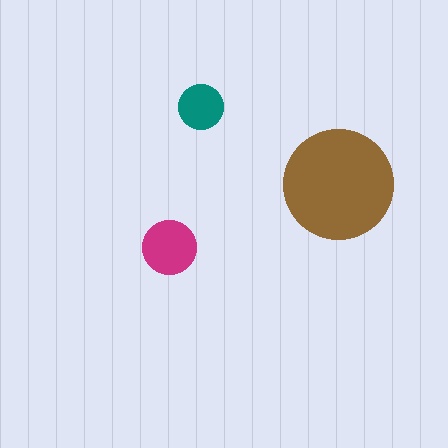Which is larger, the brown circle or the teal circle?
The brown one.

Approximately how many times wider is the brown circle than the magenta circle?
About 2 times wider.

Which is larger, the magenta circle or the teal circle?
The magenta one.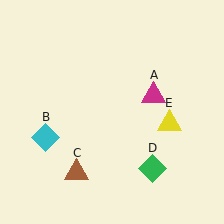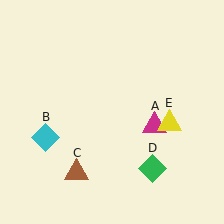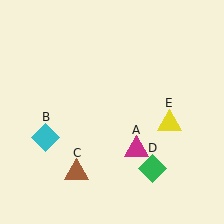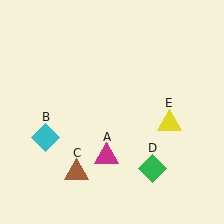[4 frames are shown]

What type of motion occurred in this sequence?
The magenta triangle (object A) rotated clockwise around the center of the scene.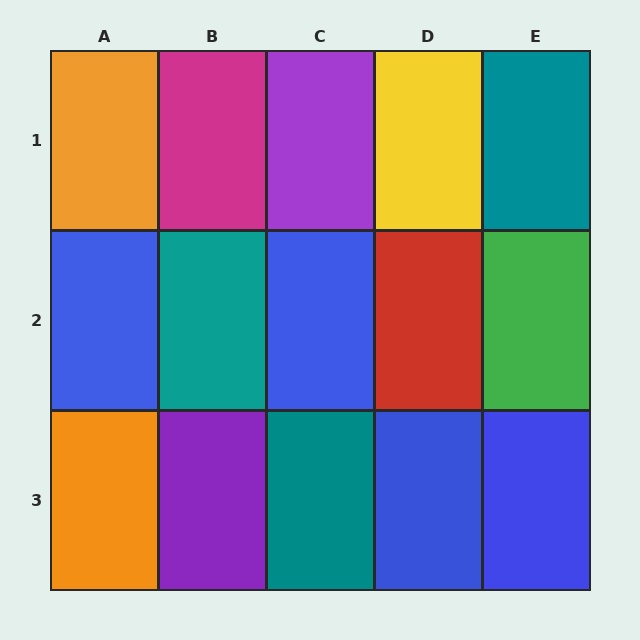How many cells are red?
1 cell is red.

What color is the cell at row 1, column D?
Yellow.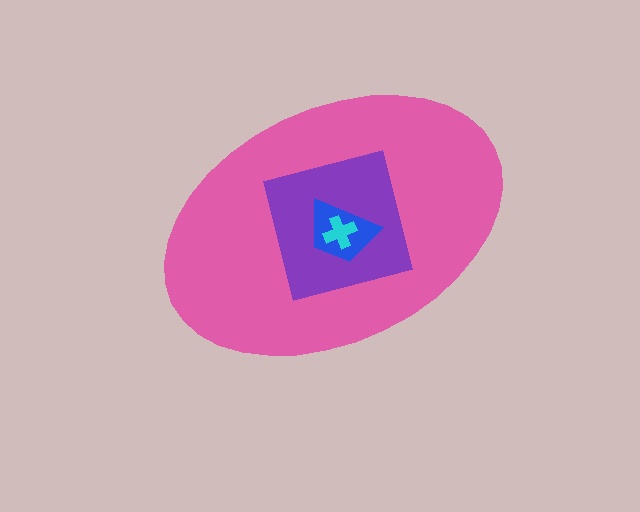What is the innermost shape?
The cyan cross.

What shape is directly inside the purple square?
The blue trapezoid.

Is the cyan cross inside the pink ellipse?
Yes.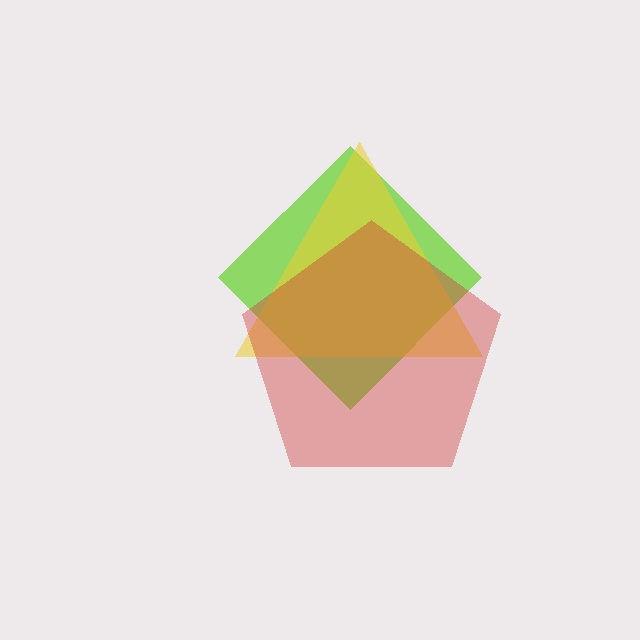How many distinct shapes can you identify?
There are 3 distinct shapes: a lime diamond, a yellow triangle, a red pentagon.